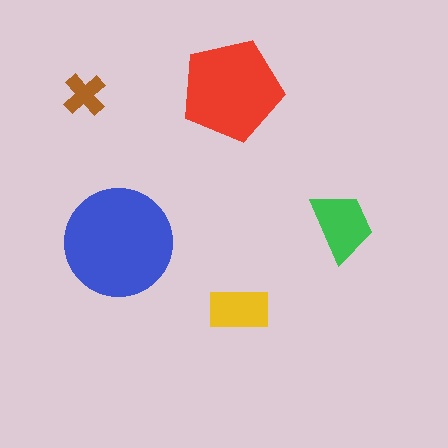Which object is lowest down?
The yellow rectangle is bottommost.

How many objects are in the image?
There are 5 objects in the image.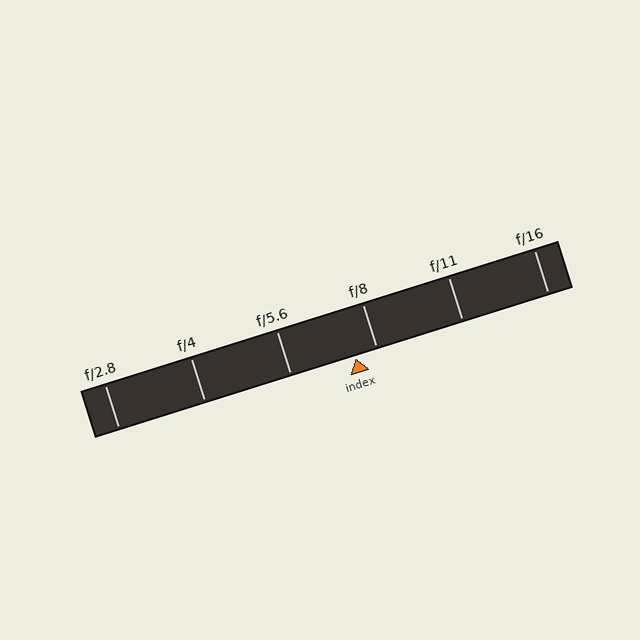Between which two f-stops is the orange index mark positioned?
The index mark is between f/5.6 and f/8.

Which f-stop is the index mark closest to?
The index mark is closest to f/8.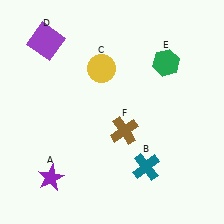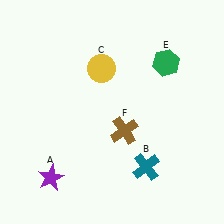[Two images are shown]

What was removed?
The purple square (D) was removed in Image 2.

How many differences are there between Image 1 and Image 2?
There is 1 difference between the two images.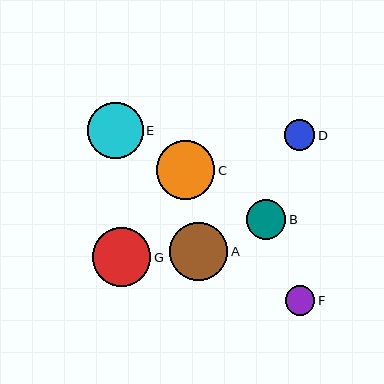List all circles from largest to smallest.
From largest to smallest: G, C, A, E, B, D, F.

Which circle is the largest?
Circle G is the largest with a size of approximately 59 pixels.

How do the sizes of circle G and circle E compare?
Circle G and circle E are approximately the same size.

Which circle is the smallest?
Circle F is the smallest with a size of approximately 29 pixels.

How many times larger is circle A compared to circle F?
Circle A is approximately 2.0 times the size of circle F.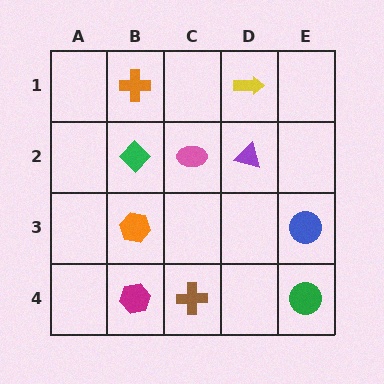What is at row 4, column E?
A green circle.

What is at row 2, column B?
A green diamond.